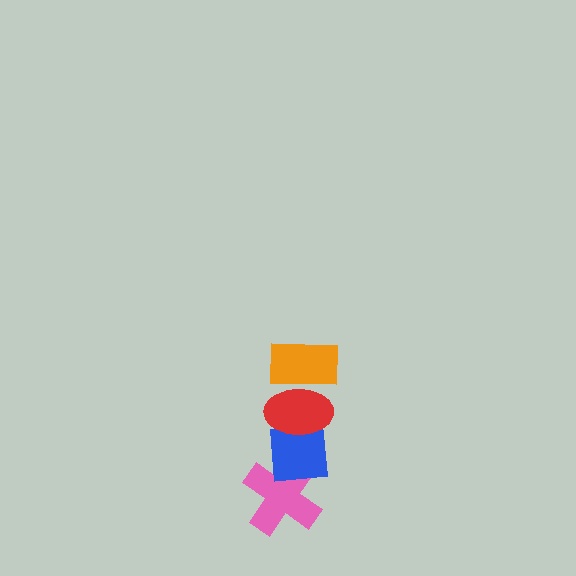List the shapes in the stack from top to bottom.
From top to bottom: the orange rectangle, the red ellipse, the blue square, the pink cross.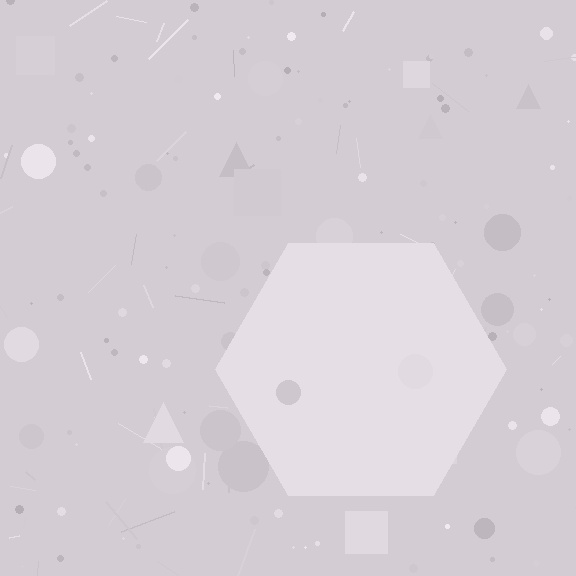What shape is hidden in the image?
A hexagon is hidden in the image.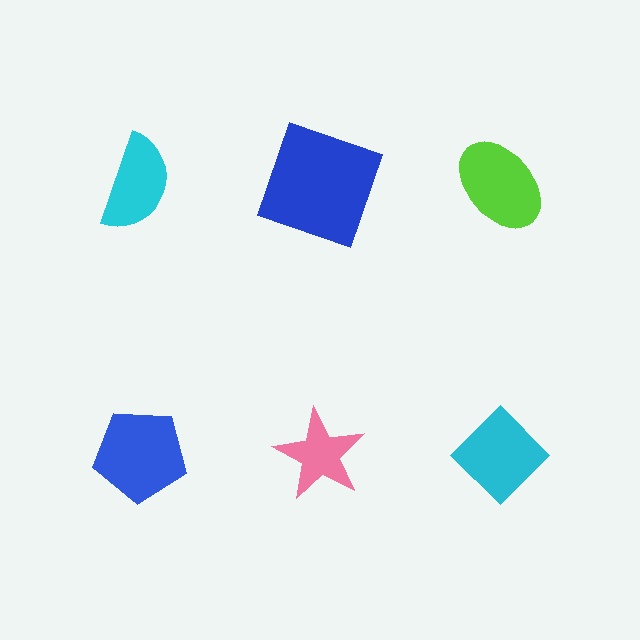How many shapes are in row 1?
3 shapes.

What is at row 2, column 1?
A blue pentagon.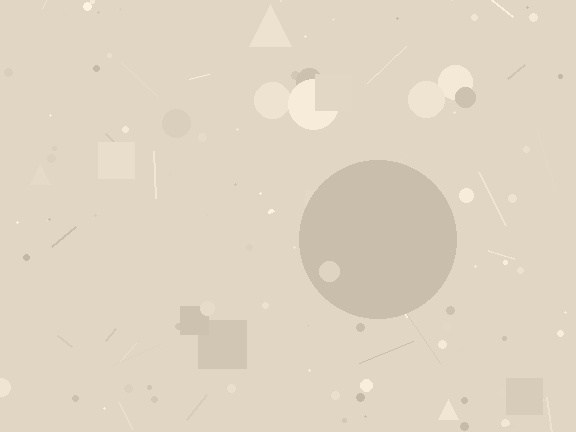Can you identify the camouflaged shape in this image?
The camouflaged shape is a circle.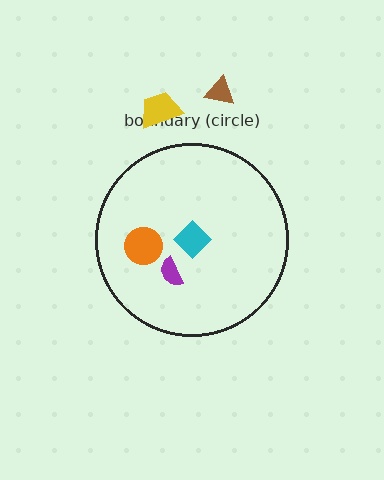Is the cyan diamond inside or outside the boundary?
Inside.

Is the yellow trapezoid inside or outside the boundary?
Outside.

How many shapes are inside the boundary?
3 inside, 2 outside.